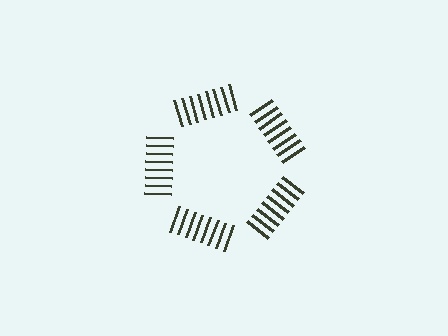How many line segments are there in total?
40 — 8 along each of the 5 edges.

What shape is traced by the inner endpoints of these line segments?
An illusory pentagon — the line segments terminate on its edges but no continuous stroke is drawn.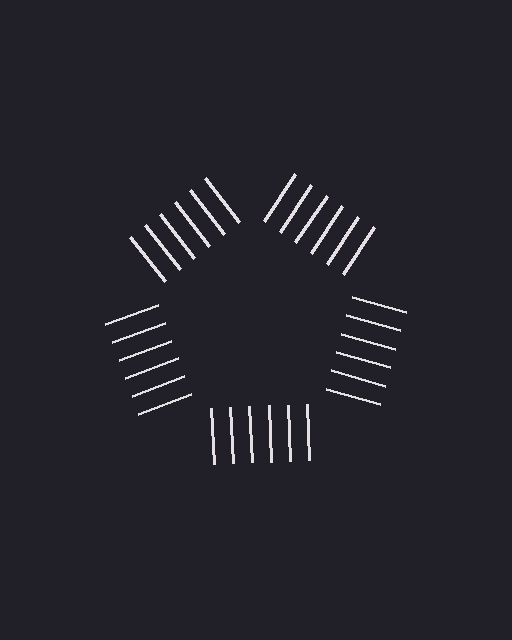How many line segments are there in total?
30 — 6 along each of the 5 edges.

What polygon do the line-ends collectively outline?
An illusory pentagon — the line segments terminate on its edges but no continuous stroke is drawn.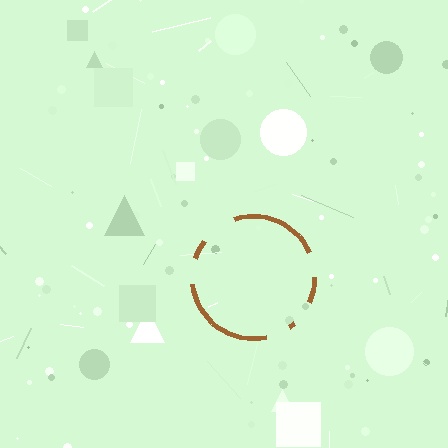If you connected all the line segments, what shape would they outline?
They would outline a circle.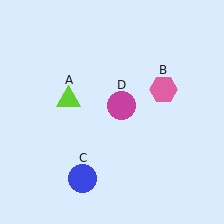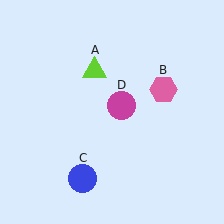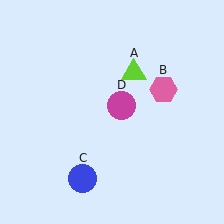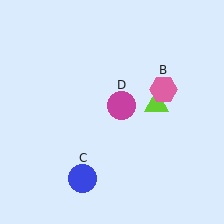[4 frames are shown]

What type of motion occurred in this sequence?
The lime triangle (object A) rotated clockwise around the center of the scene.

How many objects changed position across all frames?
1 object changed position: lime triangle (object A).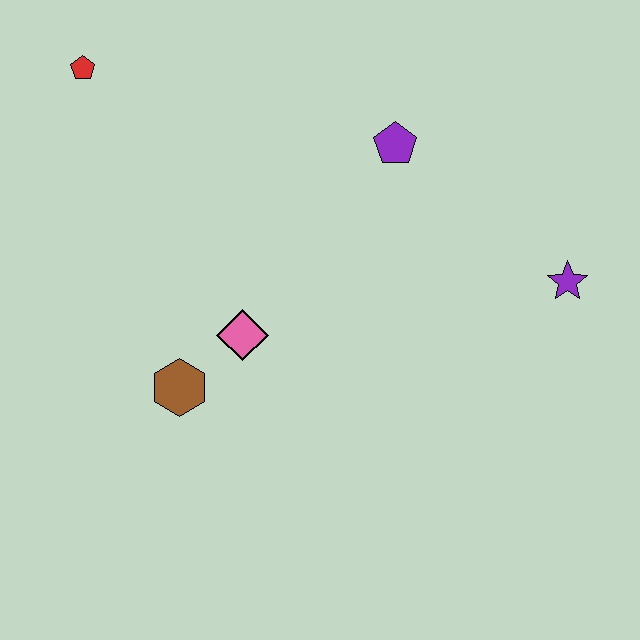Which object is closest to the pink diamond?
The brown hexagon is closest to the pink diamond.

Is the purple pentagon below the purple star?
No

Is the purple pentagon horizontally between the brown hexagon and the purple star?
Yes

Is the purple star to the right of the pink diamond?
Yes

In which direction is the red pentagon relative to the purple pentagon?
The red pentagon is to the left of the purple pentagon.